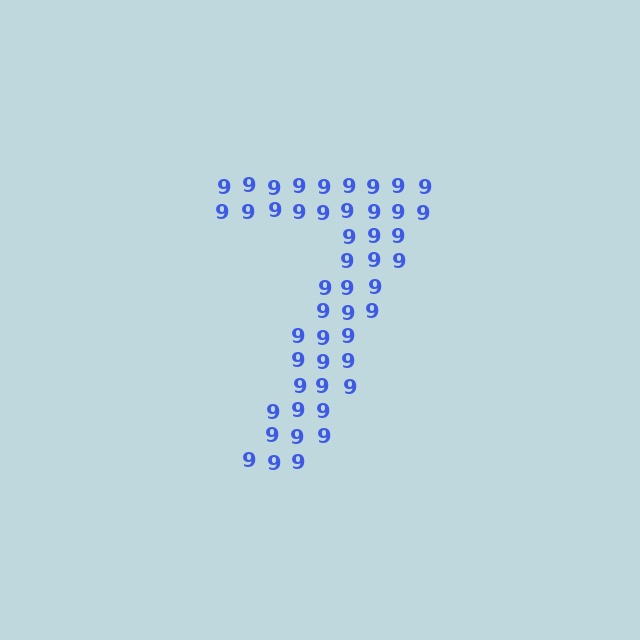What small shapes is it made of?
It is made of small digit 9's.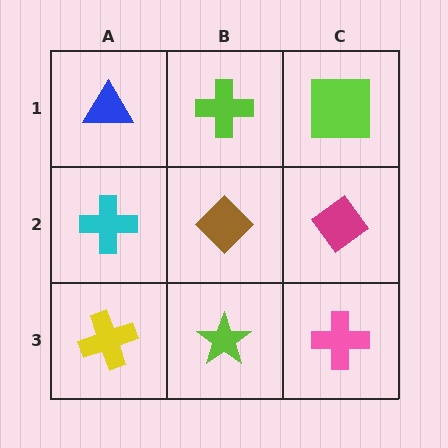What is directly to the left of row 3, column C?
A lime star.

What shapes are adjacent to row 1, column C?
A magenta diamond (row 2, column C), a lime cross (row 1, column B).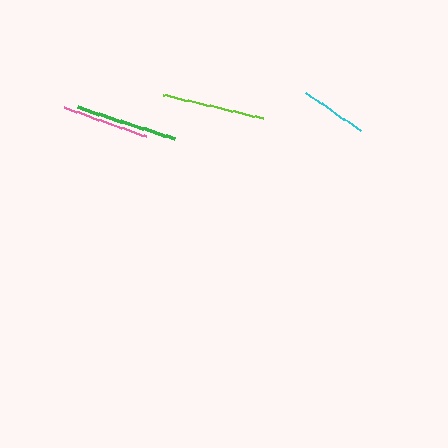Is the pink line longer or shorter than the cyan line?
The pink line is longer than the cyan line.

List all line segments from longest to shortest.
From longest to shortest: lime, green, pink, cyan.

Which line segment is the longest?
The lime line is the longest at approximately 102 pixels.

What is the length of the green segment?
The green segment is approximately 102 pixels long.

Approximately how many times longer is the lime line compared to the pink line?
The lime line is approximately 1.2 times the length of the pink line.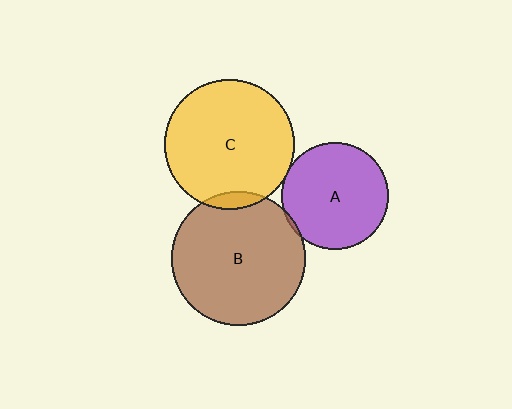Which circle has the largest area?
Circle B (brown).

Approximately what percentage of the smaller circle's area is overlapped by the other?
Approximately 5%.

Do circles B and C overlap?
Yes.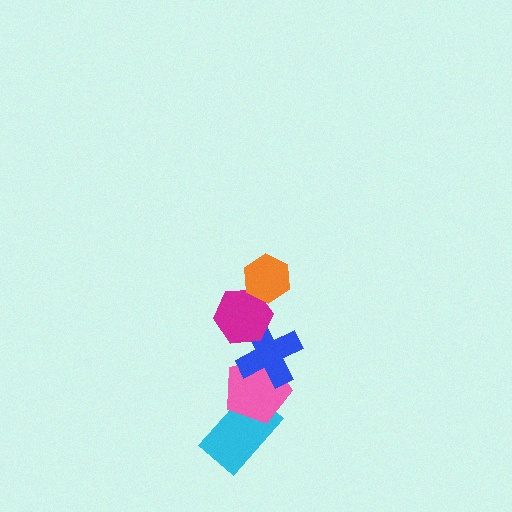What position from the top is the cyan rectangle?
The cyan rectangle is 5th from the top.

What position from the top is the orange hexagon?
The orange hexagon is 1st from the top.